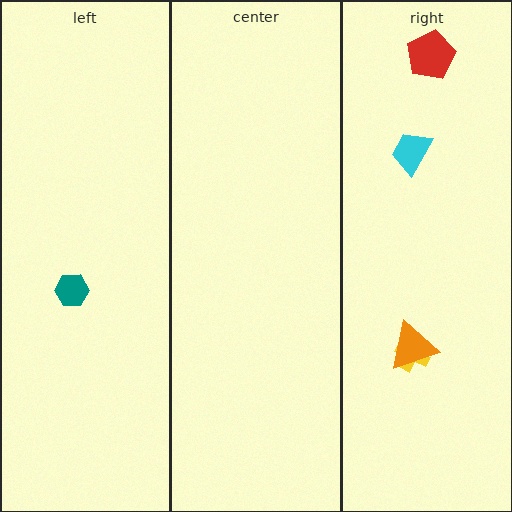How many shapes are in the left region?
1.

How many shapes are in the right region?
4.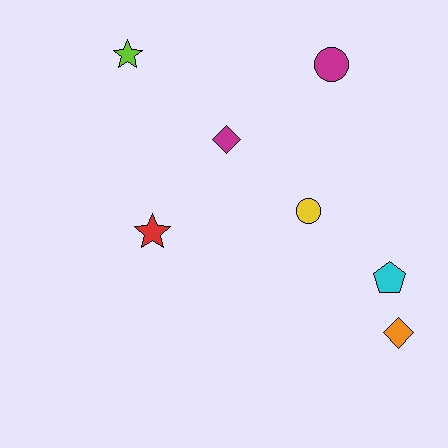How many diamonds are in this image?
There are 2 diamonds.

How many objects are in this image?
There are 7 objects.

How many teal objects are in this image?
There are no teal objects.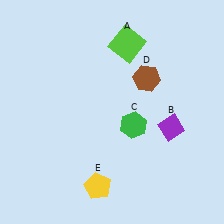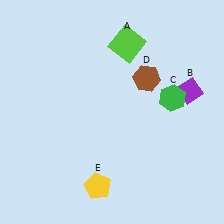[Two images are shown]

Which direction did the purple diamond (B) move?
The purple diamond (B) moved up.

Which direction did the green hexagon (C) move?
The green hexagon (C) moved right.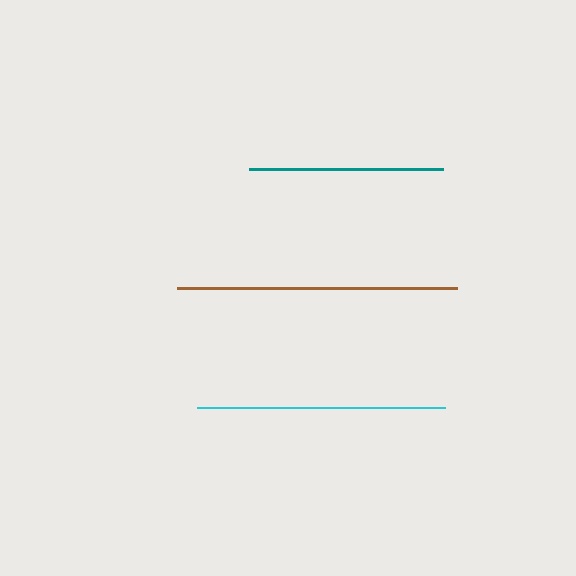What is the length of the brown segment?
The brown segment is approximately 279 pixels long.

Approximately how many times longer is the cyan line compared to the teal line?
The cyan line is approximately 1.3 times the length of the teal line.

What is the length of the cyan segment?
The cyan segment is approximately 247 pixels long.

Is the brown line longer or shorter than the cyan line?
The brown line is longer than the cyan line.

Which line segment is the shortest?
The teal line is the shortest at approximately 195 pixels.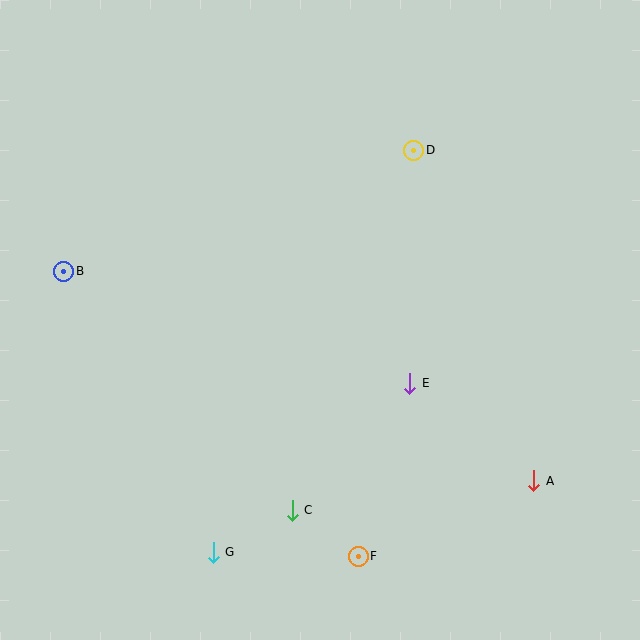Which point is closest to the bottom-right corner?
Point A is closest to the bottom-right corner.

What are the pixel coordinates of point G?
Point G is at (213, 552).